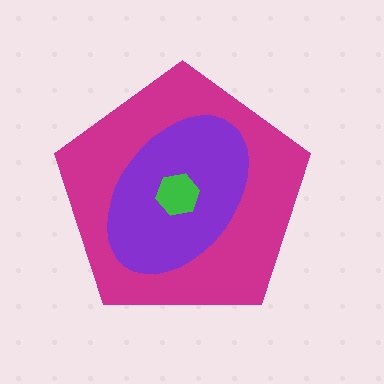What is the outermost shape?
The magenta pentagon.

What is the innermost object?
The green hexagon.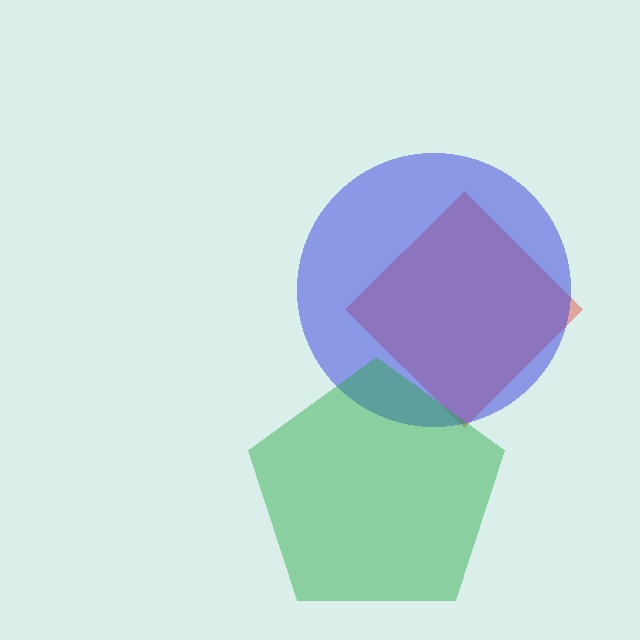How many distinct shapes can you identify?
There are 3 distinct shapes: a red diamond, a blue circle, a green pentagon.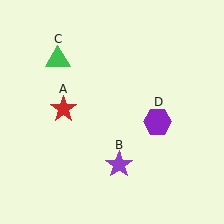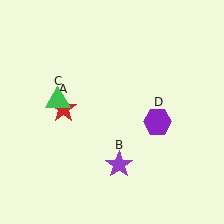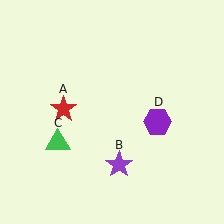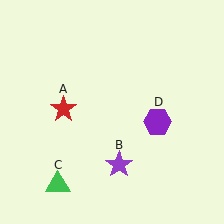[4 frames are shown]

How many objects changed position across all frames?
1 object changed position: green triangle (object C).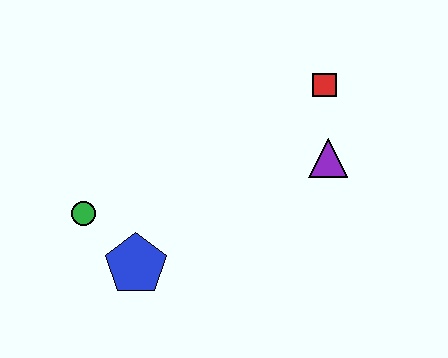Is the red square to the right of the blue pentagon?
Yes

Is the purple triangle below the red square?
Yes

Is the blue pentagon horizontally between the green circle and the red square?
Yes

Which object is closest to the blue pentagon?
The green circle is closest to the blue pentagon.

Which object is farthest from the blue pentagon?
The red square is farthest from the blue pentagon.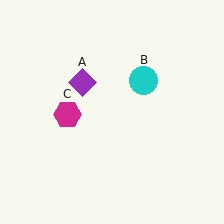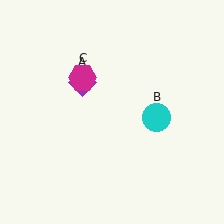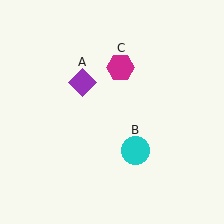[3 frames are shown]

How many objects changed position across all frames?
2 objects changed position: cyan circle (object B), magenta hexagon (object C).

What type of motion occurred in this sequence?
The cyan circle (object B), magenta hexagon (object C) rotated clockwise around the center of the scene.